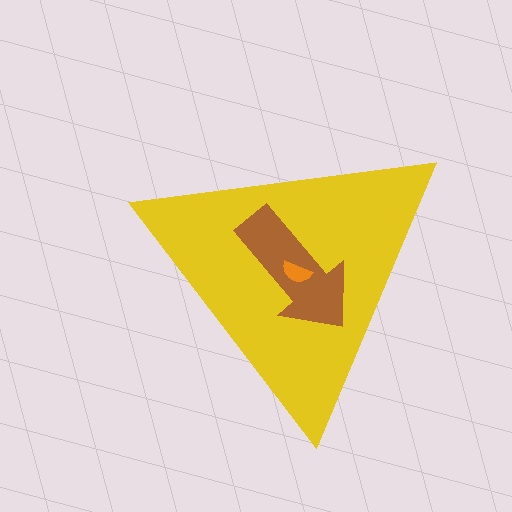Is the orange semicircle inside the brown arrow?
Yes.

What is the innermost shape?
The orange semicircle.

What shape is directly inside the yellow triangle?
The brown arrow.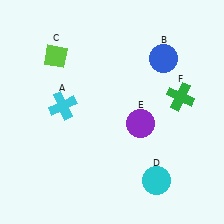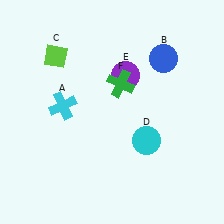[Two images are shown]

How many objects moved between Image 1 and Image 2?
3 objects moved between the two images.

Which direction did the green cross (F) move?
The green cross (F) moved left.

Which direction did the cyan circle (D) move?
The cyan circle (D) moved up.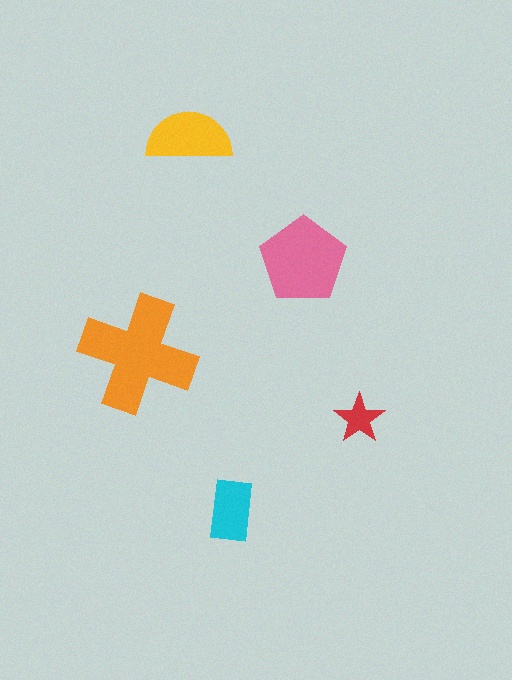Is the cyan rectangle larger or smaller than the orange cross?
Smaller.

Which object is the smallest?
The red star.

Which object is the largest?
The orange cross.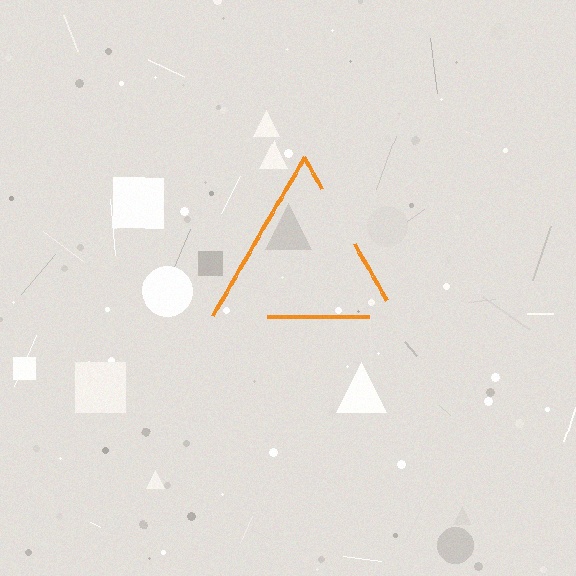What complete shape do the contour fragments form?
The contour fragments form a triangle.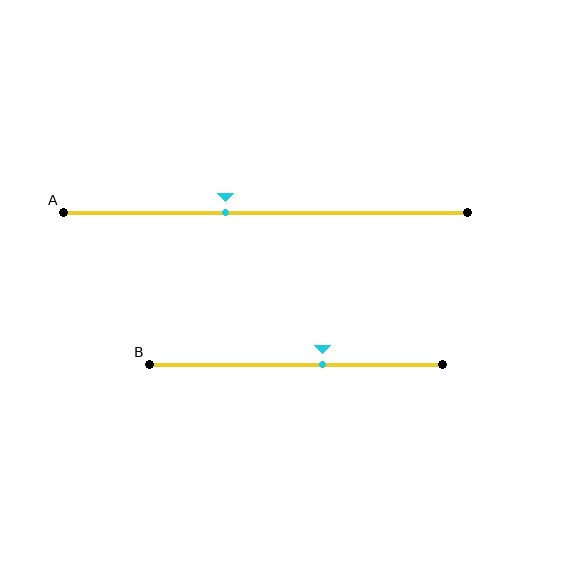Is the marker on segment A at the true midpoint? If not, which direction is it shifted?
No, the marker on segment A is shifted to the left by about 10% of the segment length.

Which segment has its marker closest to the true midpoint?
Segment B has its marker closest to the true midpoint.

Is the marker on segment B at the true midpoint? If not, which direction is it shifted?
No, the marker on segment B is shifted to the right by about 9% of the segment length.